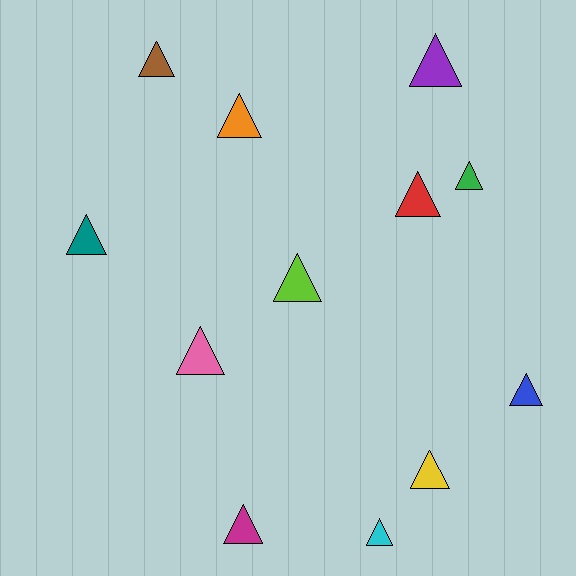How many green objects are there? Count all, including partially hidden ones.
There is 1 green object.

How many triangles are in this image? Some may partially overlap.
There are 12 triangles.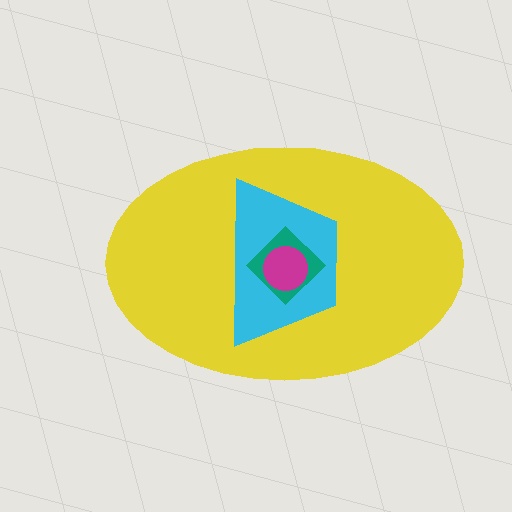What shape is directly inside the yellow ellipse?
The cyan trapezoid.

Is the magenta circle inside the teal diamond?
Yes.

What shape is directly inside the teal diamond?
The magenta circle.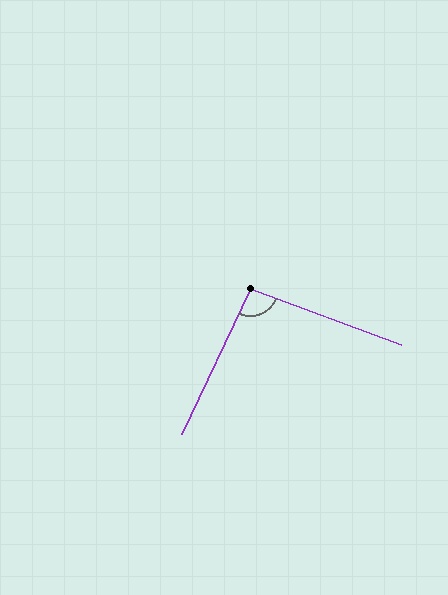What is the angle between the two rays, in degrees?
Approximately 95 degrees.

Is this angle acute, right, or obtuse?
It is approximately a right angle.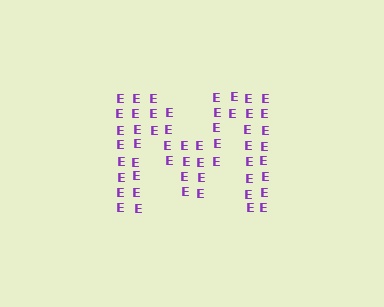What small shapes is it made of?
It is made of small letter E's.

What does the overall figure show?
The overall figure shows the letter M.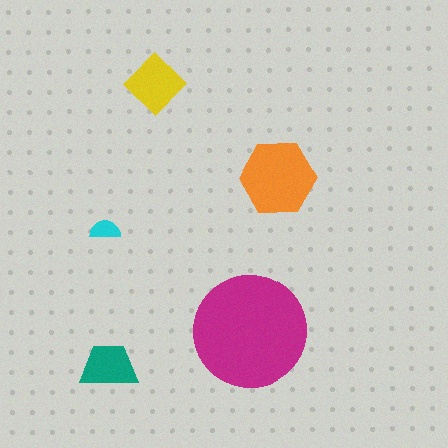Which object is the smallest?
The cyan semicircle.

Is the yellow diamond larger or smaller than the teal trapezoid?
Larger.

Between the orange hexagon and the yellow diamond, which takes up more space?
The orange hexagon.